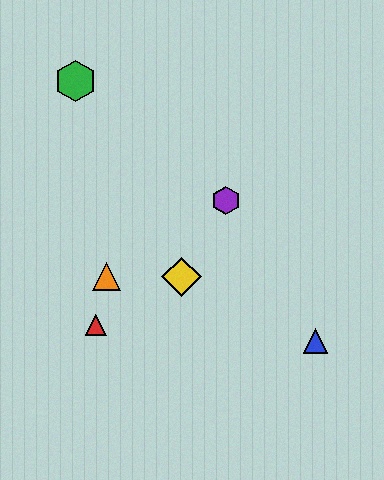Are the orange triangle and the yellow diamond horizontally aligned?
Yes, both are at y≈277.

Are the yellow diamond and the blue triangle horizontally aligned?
No, the yellow diamond is at y≈277 and the blue triangle is at y≈341.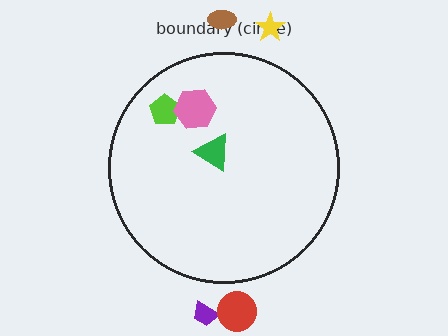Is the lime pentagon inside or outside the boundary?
Inside.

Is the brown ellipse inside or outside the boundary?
Outside.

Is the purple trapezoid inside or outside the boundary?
Outside.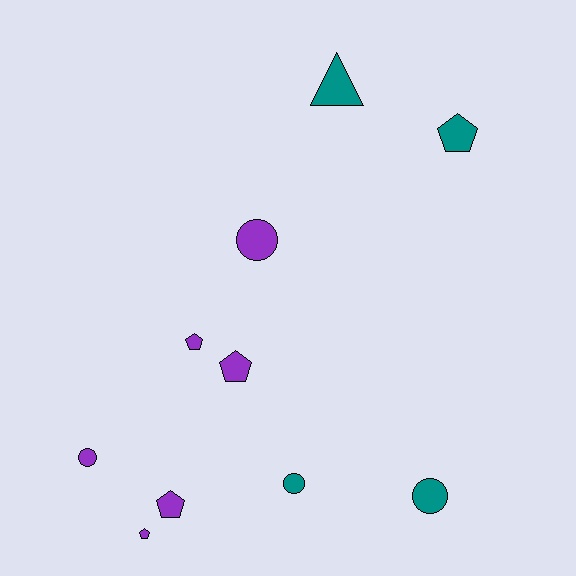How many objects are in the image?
There are 10 objects.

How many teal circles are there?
There are 2 teal circles.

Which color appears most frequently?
Purple, with 6 objects.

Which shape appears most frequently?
Pentagon, with 5 objects.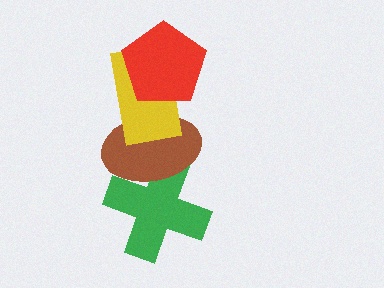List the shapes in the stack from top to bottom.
From top to bottom: the red pentagon, the yellow rectangle, the brown ellipse, the green cross.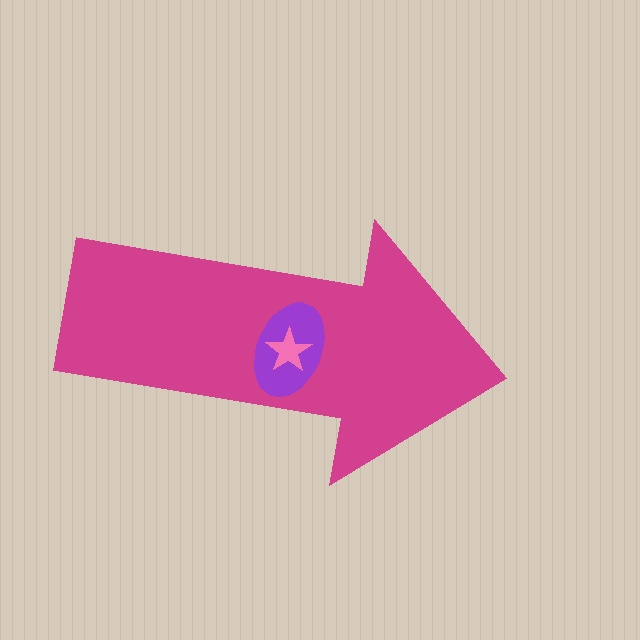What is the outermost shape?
The magenta arrow.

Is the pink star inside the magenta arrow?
Yes.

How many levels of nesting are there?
3.